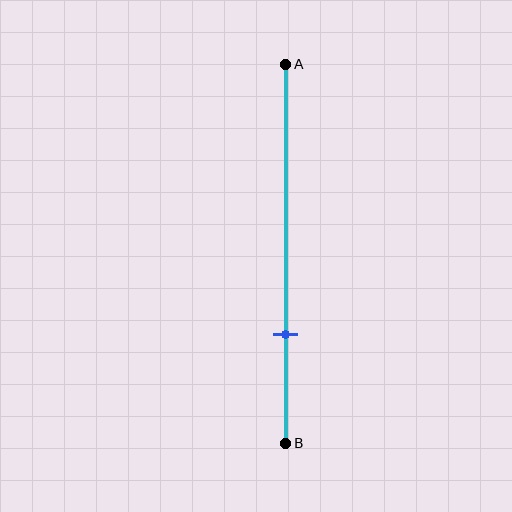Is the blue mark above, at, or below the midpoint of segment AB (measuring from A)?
The blue mark is below the midpoint of segment AB.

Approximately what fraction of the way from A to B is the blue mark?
The blue mark is approximately 70% of the way from A to B.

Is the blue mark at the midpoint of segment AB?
No, the mark is at about 70% from A, not at the 50% midpoint.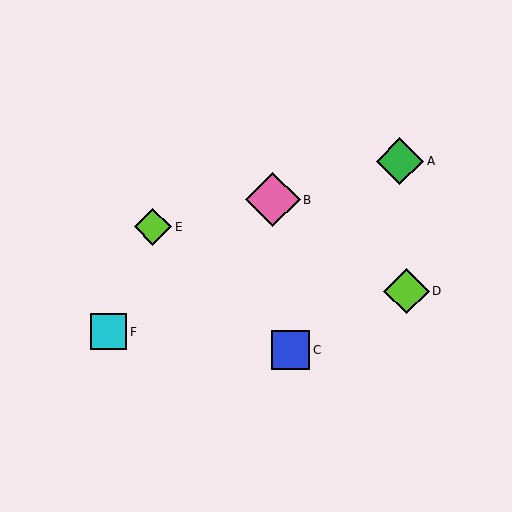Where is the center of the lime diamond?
The center of the lime diamond is at (407, 291).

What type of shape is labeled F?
Shape F is a cyan square.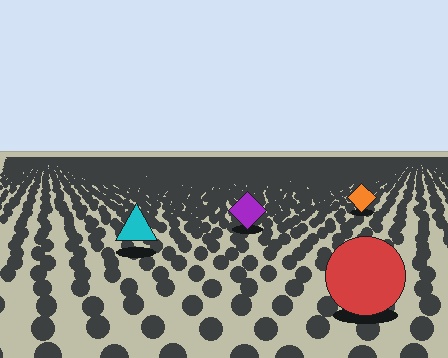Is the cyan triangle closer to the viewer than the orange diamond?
Yes. The cyan triangle is closer — you can tell from the texture gradient: the ground texture is coarser near it.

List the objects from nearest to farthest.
From nearest to farthest: the red circle, the cyan triangle, the purple diamond, the orange diamond.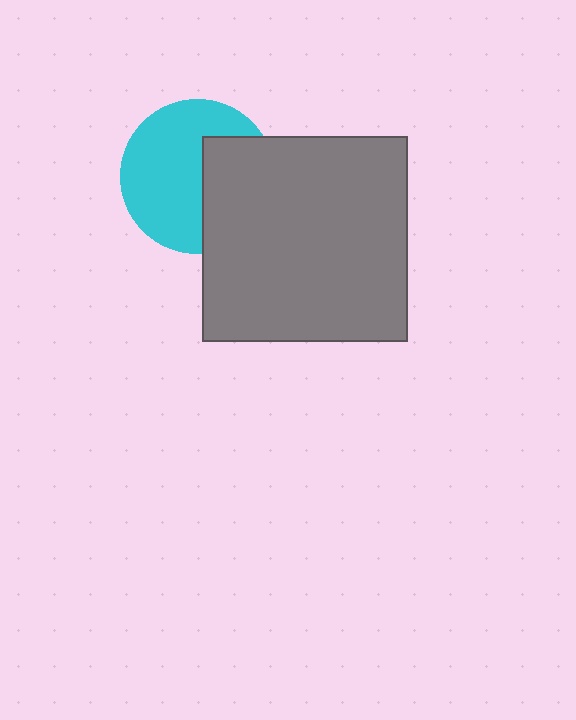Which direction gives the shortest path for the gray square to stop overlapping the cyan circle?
Moving right gives the shortest separation.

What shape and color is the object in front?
The object in front is a gray square.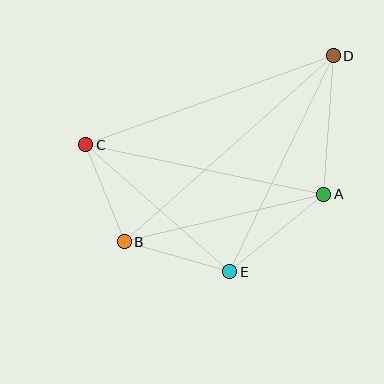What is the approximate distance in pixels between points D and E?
The distance between D and E is approximately 240 pixels.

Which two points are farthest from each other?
Points B and D are farthest from each other.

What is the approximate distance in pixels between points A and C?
The distance between A and C is approximately 243 pixels.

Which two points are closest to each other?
Points B and C are closest to each other.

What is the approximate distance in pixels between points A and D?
The distance between A and D is approximately 139 pixels.